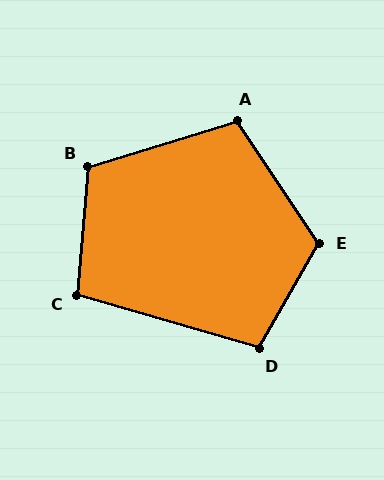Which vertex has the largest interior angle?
E, at approximately 116 degrees.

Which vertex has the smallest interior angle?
C, at approximately 102 degrees.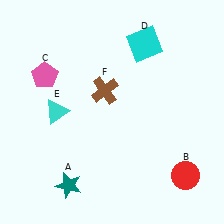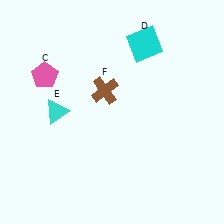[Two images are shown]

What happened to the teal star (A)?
The teal star (A) was removed in Image 2. It was in the bottom-left area of Image 1.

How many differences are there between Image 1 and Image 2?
There are 2 differences between the two images.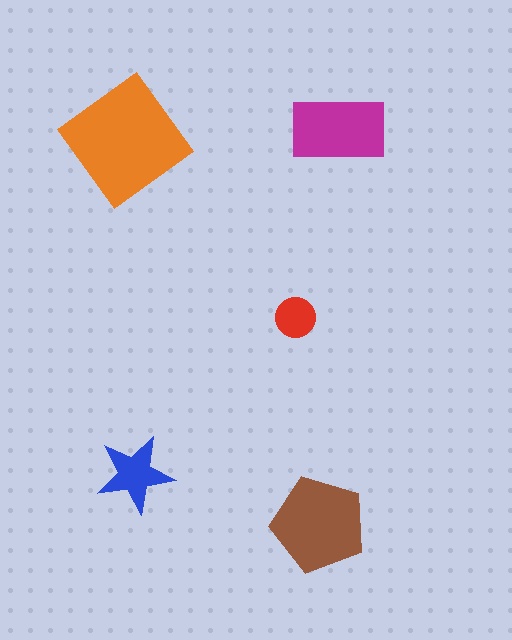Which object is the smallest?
The red circle.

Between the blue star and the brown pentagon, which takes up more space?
The brown pentagon.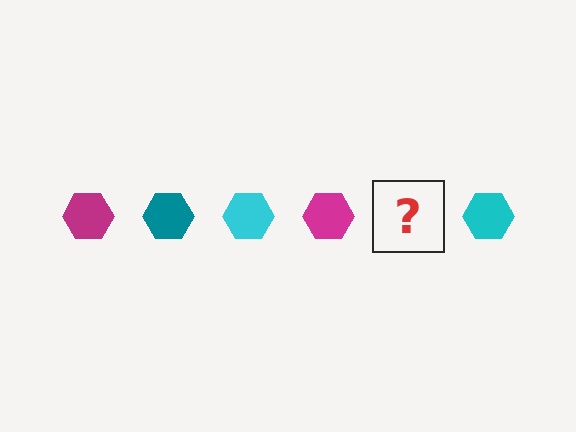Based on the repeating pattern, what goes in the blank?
The blank should be a teal hexagon.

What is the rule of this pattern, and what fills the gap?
The rule is that the pattern cycles through magenta, teal, cyan hexagons. The gap should be filled with a teal hexagon.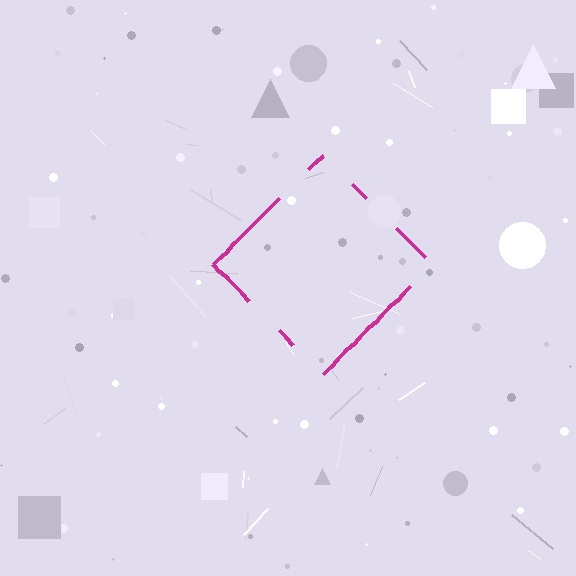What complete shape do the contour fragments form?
The contour fragments form a diamond.